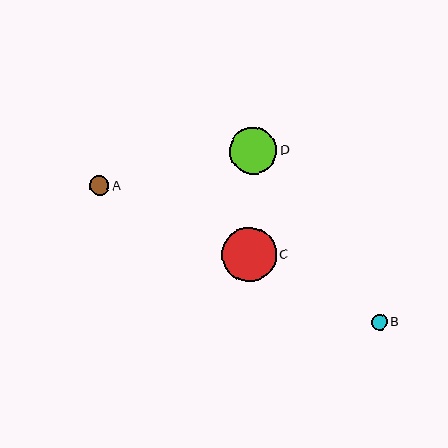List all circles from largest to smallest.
From largest to smallest: C, D, A, B.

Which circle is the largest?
Circle C is the largest with a size of approximately 55 pixels.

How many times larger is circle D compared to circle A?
Circle D is approximately 2.4 times the size of circle A.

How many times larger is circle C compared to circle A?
Circle C is approximately 2.7 times the size of circle A.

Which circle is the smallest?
Circle B is the smallest with a size of approximately 16 pixels.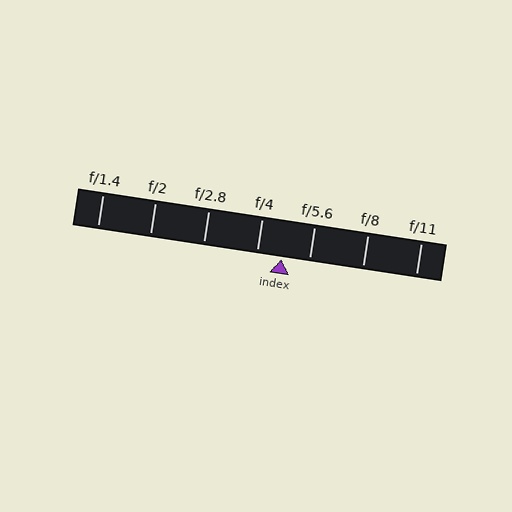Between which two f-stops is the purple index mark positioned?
The index mark is between f/4 and f/5.6.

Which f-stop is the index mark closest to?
The index mark is closest to f/4.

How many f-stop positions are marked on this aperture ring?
There are 7 f-stop positions marked.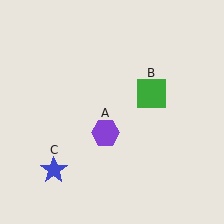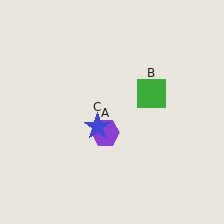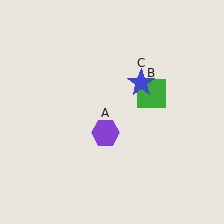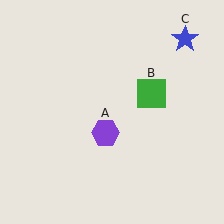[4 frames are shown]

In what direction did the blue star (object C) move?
The blue star (object C) moved up and to the right.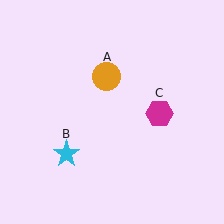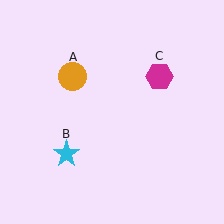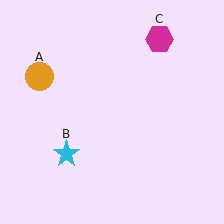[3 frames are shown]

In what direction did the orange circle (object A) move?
The orange circle (object A) moved left.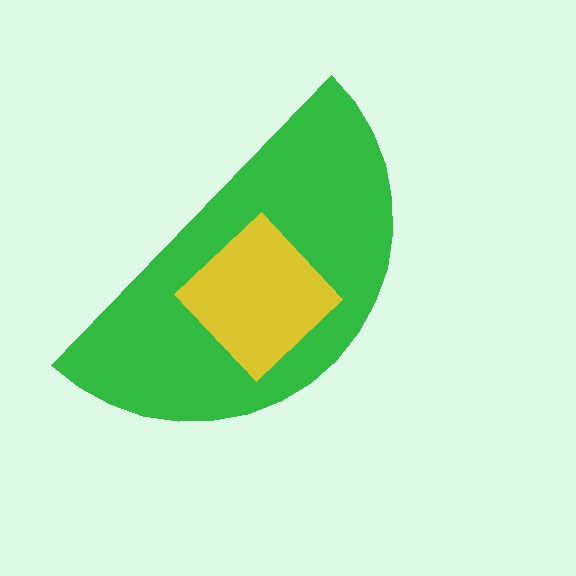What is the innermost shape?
The yellow diamond.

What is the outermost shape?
The green semicircle.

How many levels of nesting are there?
2.